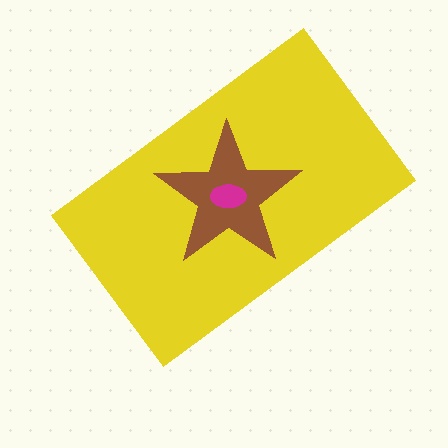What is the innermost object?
The magenta ellipse.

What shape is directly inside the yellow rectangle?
The brown star.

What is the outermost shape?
The yellow rectangle.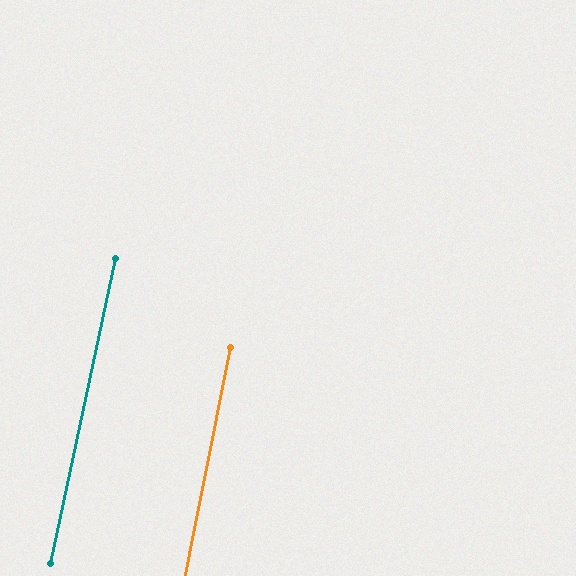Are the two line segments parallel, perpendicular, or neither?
Parallel — their directions differ by only 0.8°.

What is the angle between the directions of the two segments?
Approximately 1 degree.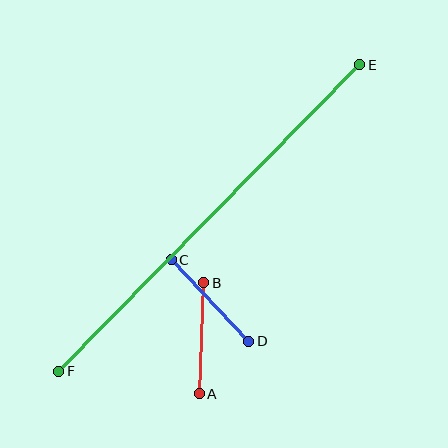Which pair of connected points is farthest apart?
Points E and F are farthest apart.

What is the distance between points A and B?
The distance is approximately 111 pixels.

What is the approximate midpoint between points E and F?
The midpoint is at approximately (209, 218) pixels.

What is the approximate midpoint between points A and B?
The midpoint is at approximately (202, 338) pixels.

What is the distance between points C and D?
The distance is approximately 112 pixels.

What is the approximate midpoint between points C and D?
The midpoint is at approximately (210, 300) pixels.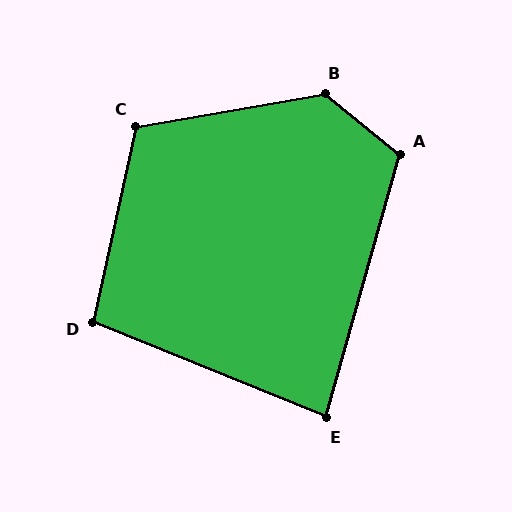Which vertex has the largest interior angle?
B, at approximately 131 degrees.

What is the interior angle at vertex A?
Approximately 113 degrees (obtuse).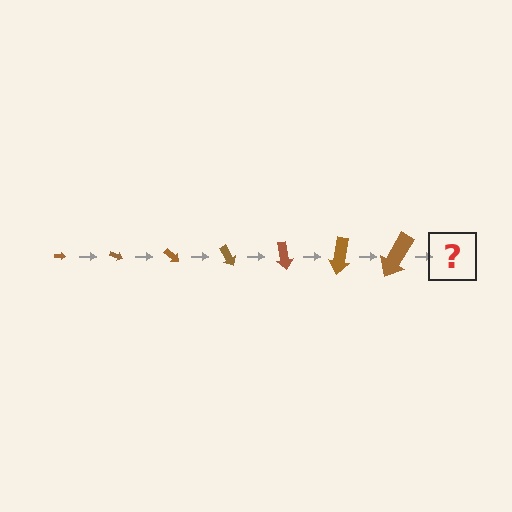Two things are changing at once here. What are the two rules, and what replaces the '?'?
The two rules are that the arrow grows larger each step and it rotates 20 degrees each step. The '?' should be an arrow, larger than the previous one and rotated 140 degrees from the start.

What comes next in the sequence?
The next element should be an arrow, larger than the previous one and rotated 140 degrees from the start.